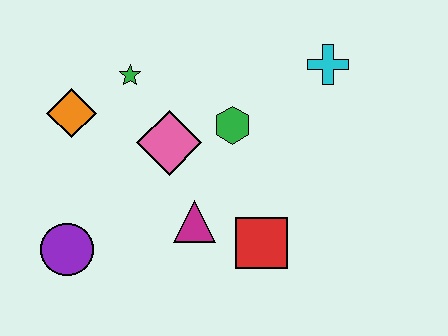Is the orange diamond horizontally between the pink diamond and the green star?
No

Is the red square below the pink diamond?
Yes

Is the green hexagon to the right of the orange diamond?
Yes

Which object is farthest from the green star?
The red square is farthest from the green star.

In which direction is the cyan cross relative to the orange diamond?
The cyan cross is to the right of the orange diamond.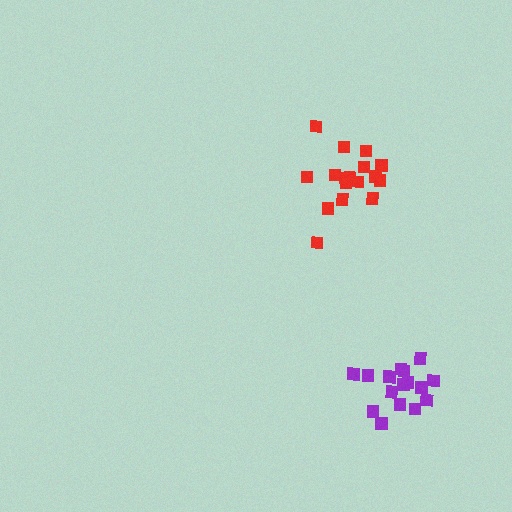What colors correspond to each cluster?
The clusters are colored: purple, red.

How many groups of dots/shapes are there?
There are 2 groups.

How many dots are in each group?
Group 1: 16 dots, Group 2: 17 dots (33 total).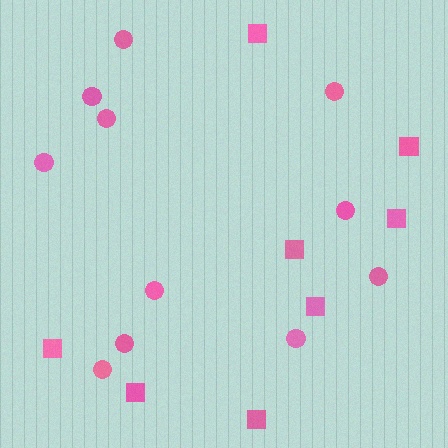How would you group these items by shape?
There are 2 groups: one group of squares (8) and one group of circles (11).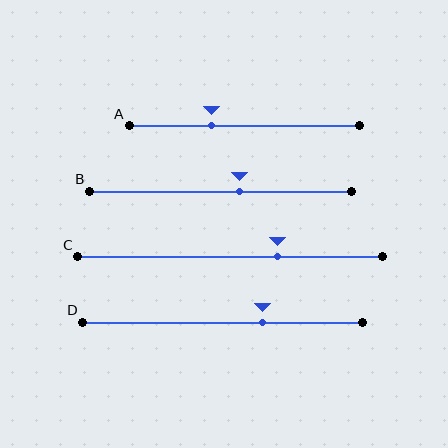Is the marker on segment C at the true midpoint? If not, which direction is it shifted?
No, the marker on segment C is shifted to the right by about 15% of the segment length.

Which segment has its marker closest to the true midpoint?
Segment B has its marker closest to the true midpoint.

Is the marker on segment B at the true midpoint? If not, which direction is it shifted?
No, the marker on segment B is shifted to the right by about 7% of the segment length.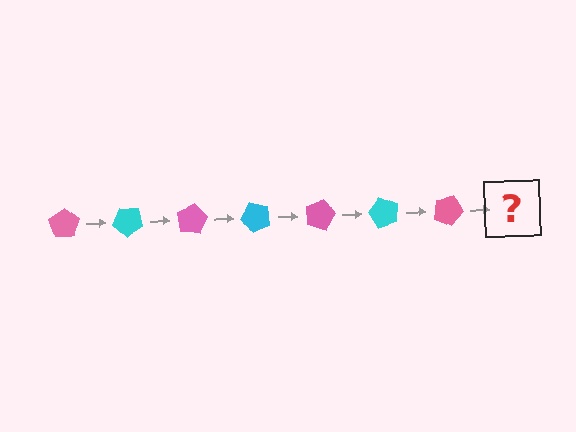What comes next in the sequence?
The next element should be a cyan pentagon, rotated 280 degrees from the start.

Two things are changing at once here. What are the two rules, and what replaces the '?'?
The two rules are that it rotates 40 degrees each step and the color cycles through pink and cyan. The '?' should be a cyan pentagon, rotated 280 degrees from the start.